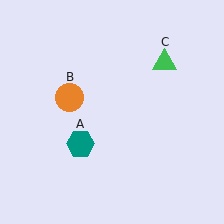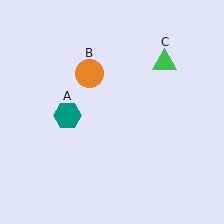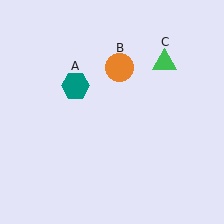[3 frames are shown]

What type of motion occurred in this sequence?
The teal hexagon (object A), orange circle (object B) rotated clockwise around the center of the scene.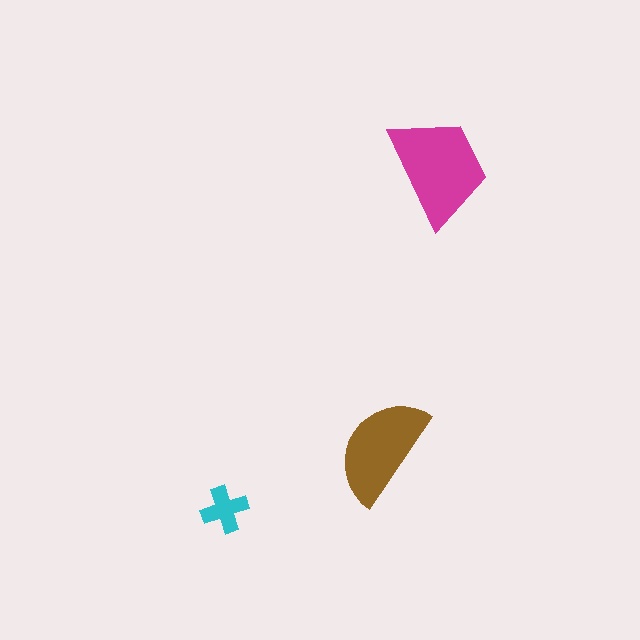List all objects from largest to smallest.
The magenta trapezoid, the brown semicircle, the cyan cross.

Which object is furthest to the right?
The magenta trapezoid is rightmost.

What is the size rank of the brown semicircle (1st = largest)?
2nd.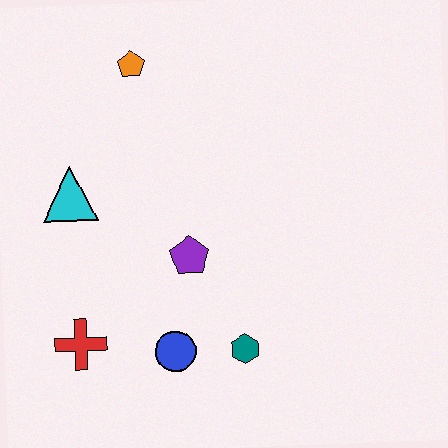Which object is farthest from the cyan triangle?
The teal hexagon is farthest from the cyan triangle.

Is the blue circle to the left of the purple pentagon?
Yes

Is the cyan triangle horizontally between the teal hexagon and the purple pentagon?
No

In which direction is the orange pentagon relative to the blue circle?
The orange pentagon is above the blue circle.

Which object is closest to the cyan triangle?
The purple pentagon is closest to the cyan triangle.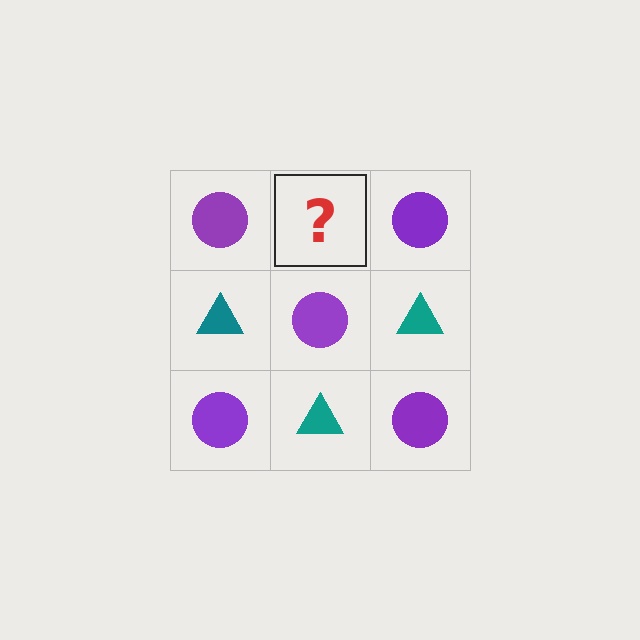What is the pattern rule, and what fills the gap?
The rule is that it alternates purple circle and teal triangle in a checkerboard pattern. The gap should be filled with a teal triangle.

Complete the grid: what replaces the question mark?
The question mark should be replaced with a teal triangle.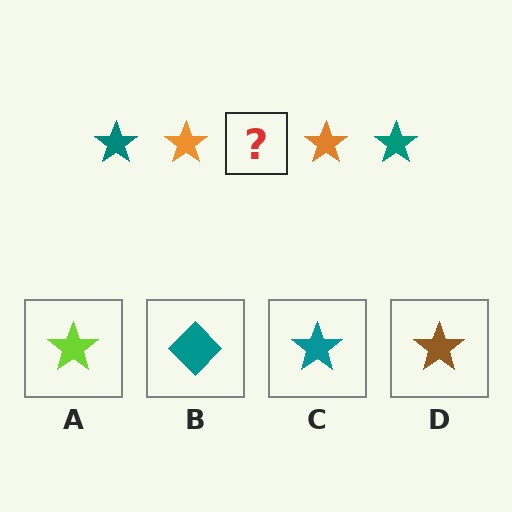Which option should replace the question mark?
Option C.